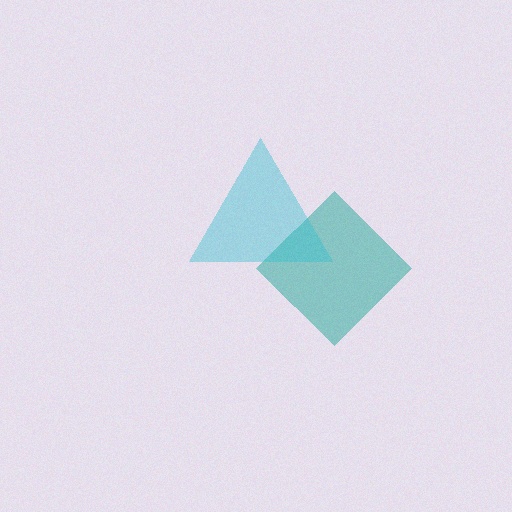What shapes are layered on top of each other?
The layered shapes are: a teal diamond, a cyan triangle.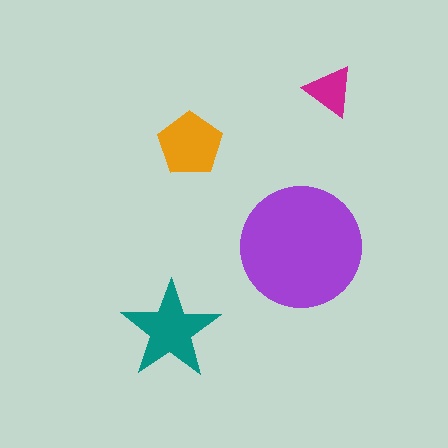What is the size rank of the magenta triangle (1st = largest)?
4th.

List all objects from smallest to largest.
The magenta triangle, the orange pentagon, the teal star, the purple circle.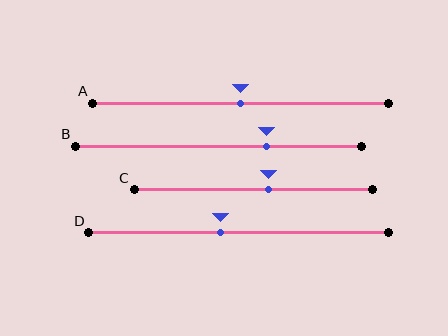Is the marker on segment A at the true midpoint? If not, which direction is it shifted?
Yes, the marker on segment A is at the true midpoint.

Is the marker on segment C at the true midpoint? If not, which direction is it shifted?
No, the marker on segment C is shifted to the right by about 6% of the segment length.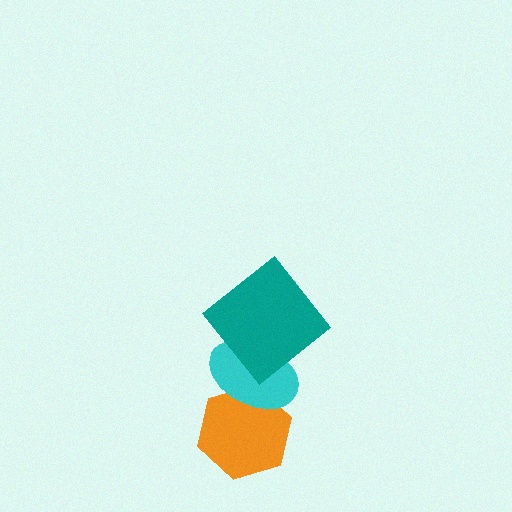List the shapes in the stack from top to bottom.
From top to bottom: the teal diamond, the cyan ellipse, the orange hexagon.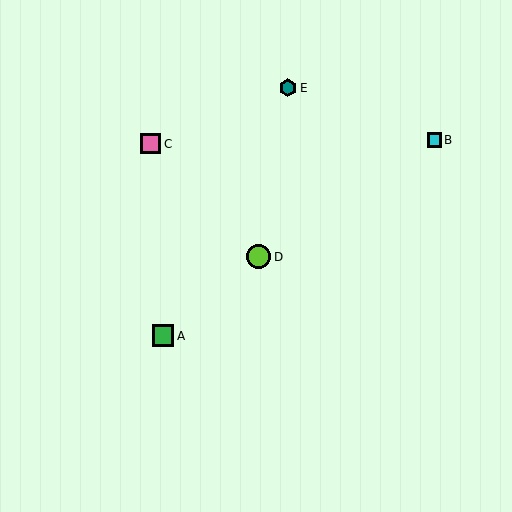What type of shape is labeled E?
Shape E is a teal hexagon.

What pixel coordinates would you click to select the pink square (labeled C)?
Click at (151, 144) to select the pink square C.